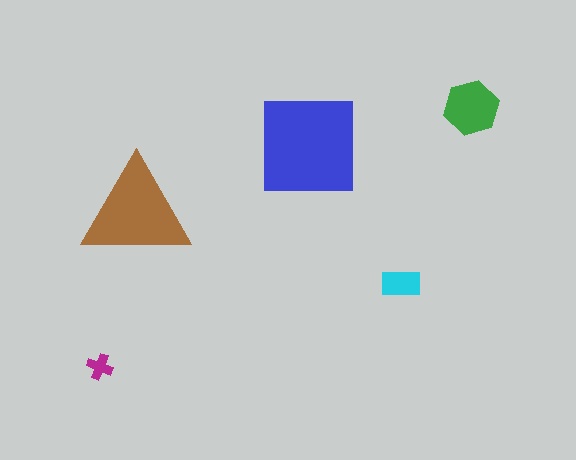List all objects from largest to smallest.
The blue square, the brown triangle, the green hexagon, the cyan rectangle, the magenta cross.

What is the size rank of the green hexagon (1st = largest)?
3rd.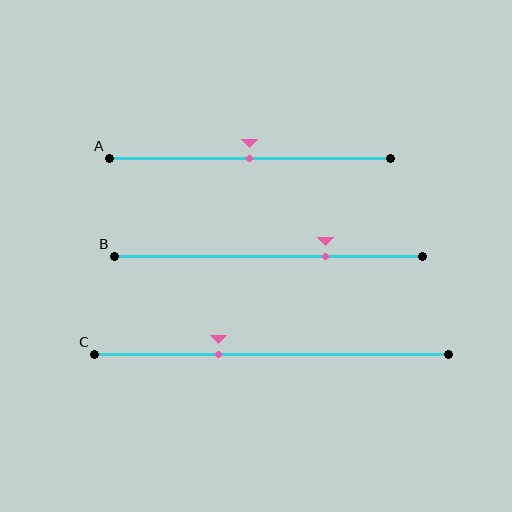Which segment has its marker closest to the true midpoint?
Segment A has its marker closest to the true midpoint.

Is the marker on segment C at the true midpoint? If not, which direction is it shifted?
No, the marker on segment C is shifted to the left by about 15% of the segment length.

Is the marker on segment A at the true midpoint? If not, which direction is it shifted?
Yes, the marker on segment A is at the true midpoint.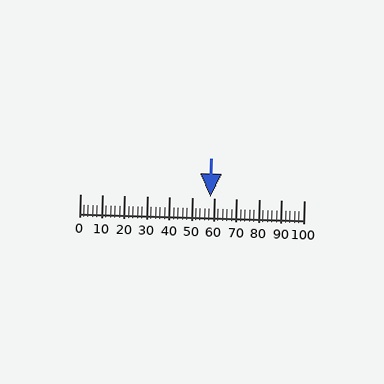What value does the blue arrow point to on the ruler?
The blue arrow points to approximately 58.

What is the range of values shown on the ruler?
The ruler shows values from 0 to 100.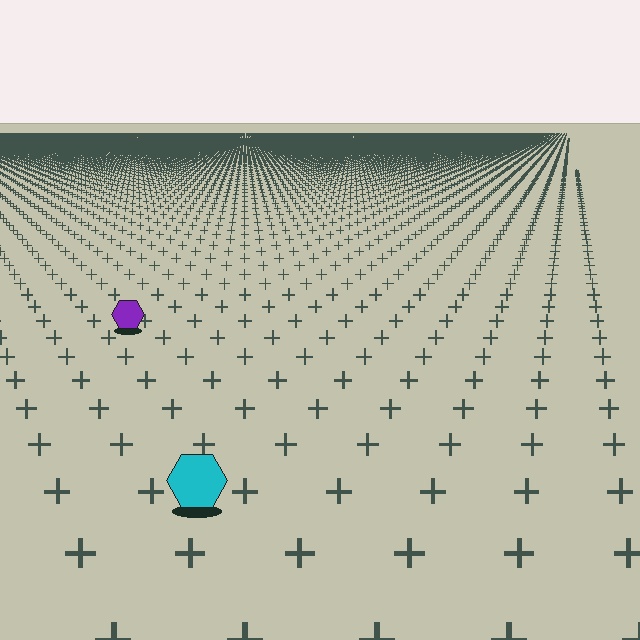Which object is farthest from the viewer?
The purple hexagon is farthest from the viewer. It appears smaller and the ground texture around it is denser.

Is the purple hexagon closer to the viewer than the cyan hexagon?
No. The cyan hexagon is closer — you can tell from the texture gradient: the ground texture is coarser near it.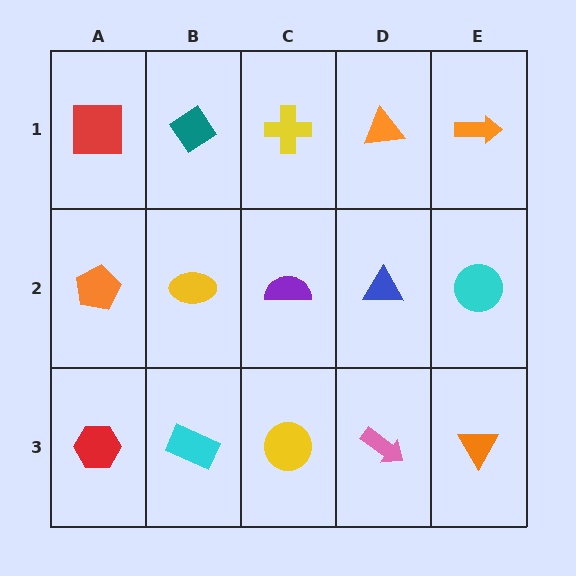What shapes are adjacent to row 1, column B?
A yellow ellipse (row 2, column B), a red square (row 1, column A), a yellow cross (row 1, column C).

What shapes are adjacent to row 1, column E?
A cyan circle (row 2, column E), an orange triangle (row 1, column D).